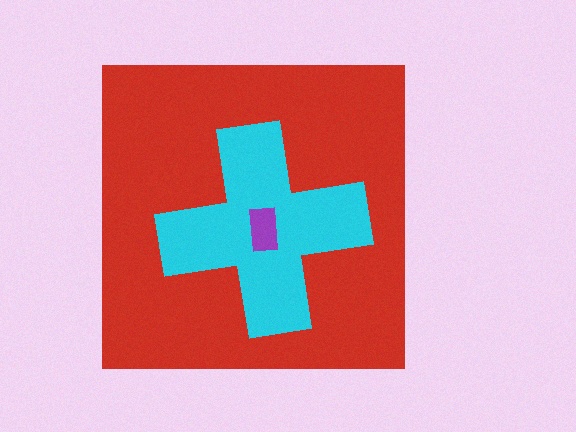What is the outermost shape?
The red square.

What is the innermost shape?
The purple rectangle.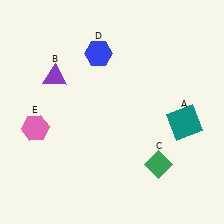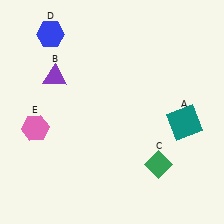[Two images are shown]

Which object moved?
The blue hexagon (D) moved left.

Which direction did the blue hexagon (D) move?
The blue hexagon (D) moved left.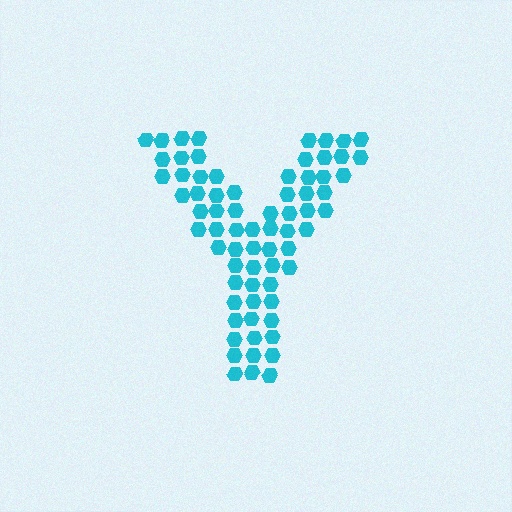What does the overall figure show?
The overall figure shows the letter Y.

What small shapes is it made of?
It is made of small hexagons.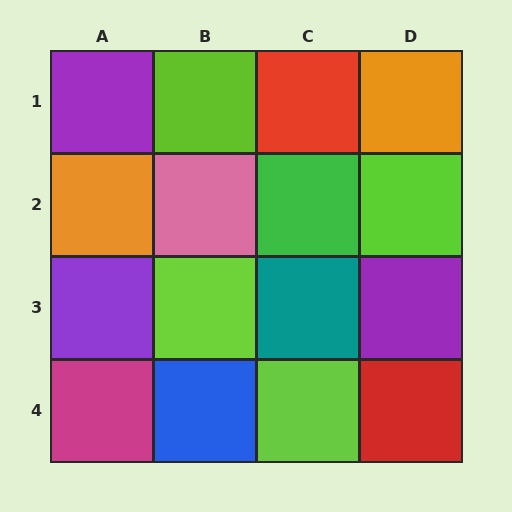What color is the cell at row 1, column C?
Red.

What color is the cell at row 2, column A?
Orange.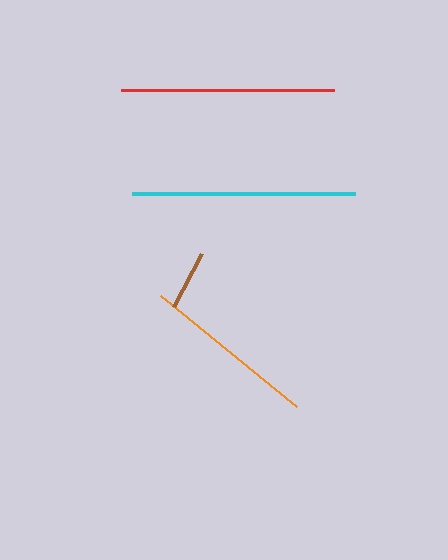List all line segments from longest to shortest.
From longest to shortest: cyan, red, orange, brown.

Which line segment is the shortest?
The brown line is the shortest at approximately 60 pixels.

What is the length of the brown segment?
The brown segment is approximately 60 pixels long.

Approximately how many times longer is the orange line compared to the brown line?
The orange line is approximately 2.9 times the length of the brown line.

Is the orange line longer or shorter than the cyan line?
The cyan line is longer than the orange line.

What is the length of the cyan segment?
The cyan segment is approximately 223 pixels long.